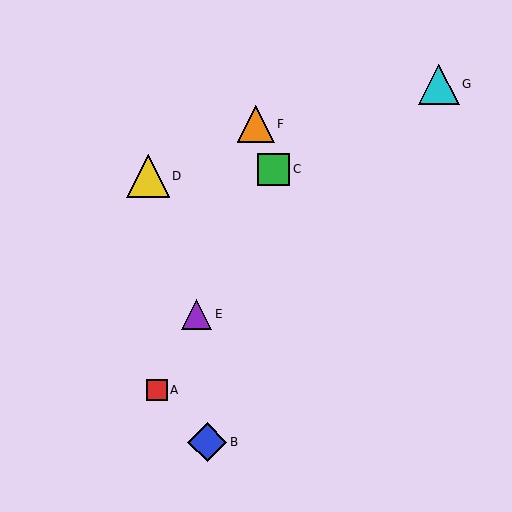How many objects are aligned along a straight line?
3 objects (A, C, E) are aligned along a straight line.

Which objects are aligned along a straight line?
Objects A, C, E are aligned along a straight line.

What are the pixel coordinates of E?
Object E is at (197, 314).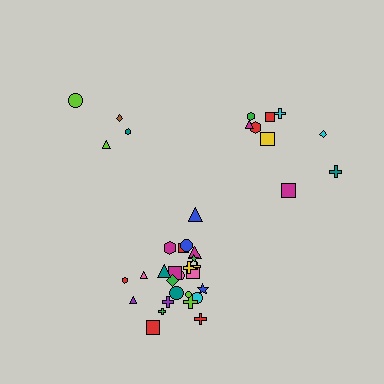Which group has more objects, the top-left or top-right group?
The top-right group.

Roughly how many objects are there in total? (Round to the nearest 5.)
Roughly 40 objects in total.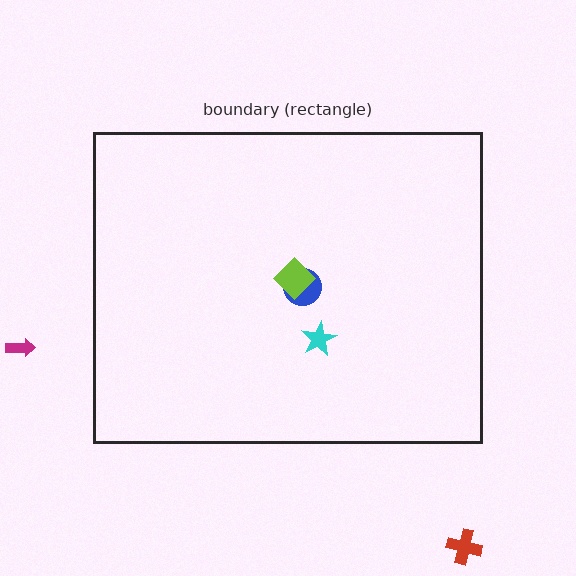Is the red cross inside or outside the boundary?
Outside.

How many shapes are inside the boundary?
3 inside, 2 outside.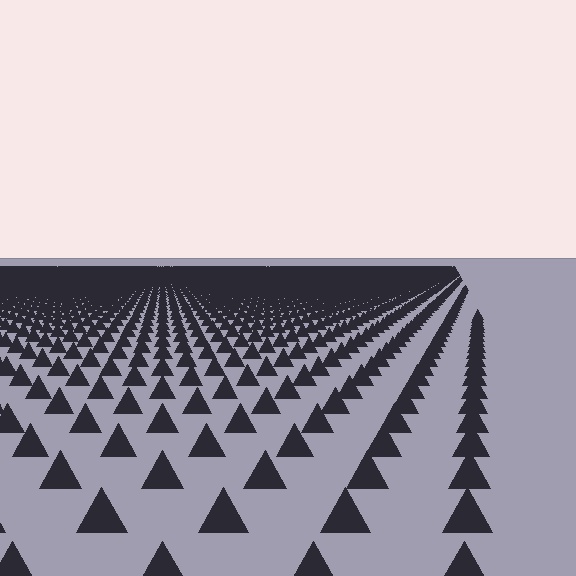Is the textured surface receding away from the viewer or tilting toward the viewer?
The surface is receding away from the viewer. Texture elements get smaller and denser toward the top.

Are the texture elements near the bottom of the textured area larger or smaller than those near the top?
Larger. Near the bottom, elements are closer to the viewer and appear at a bigger on-screen size.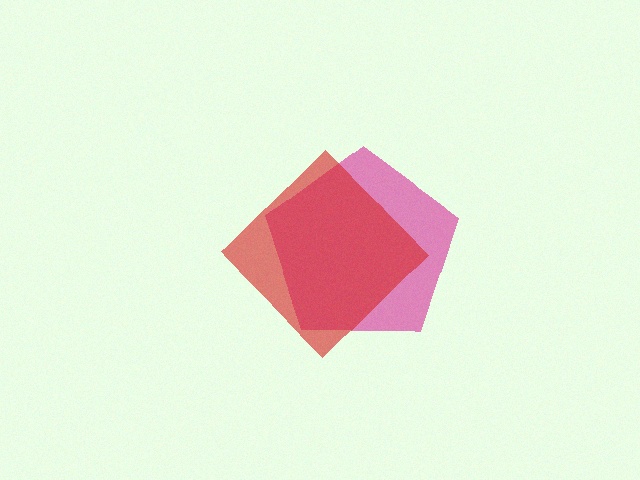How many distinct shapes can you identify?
There are 2 distinct shapes: a magenta pentagon, a red diamond.